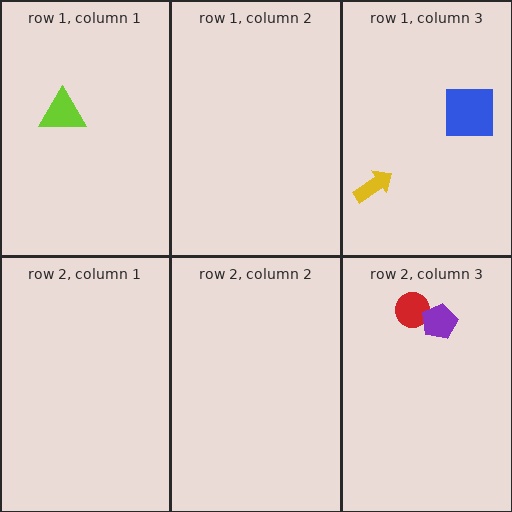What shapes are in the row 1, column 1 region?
The lime triangle.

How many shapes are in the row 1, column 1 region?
1.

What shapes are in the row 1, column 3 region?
The yellow arrow, the blue square.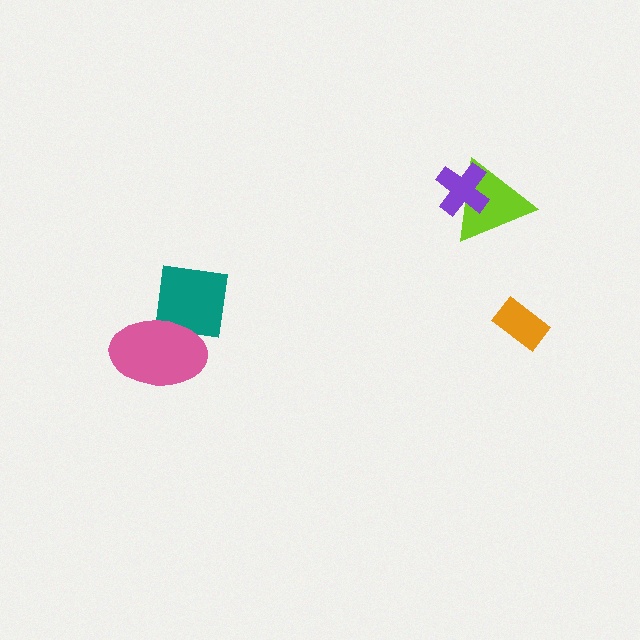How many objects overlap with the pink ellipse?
1 object overlaps with the pink ellipse.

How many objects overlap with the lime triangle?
1 object overlaps with the lime triangle.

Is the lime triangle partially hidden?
Yes, it is partially covered by another shape.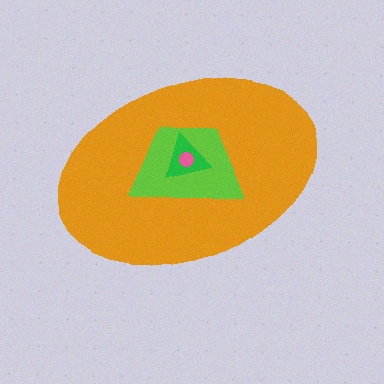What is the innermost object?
The pink circle.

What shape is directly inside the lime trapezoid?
The green triangle.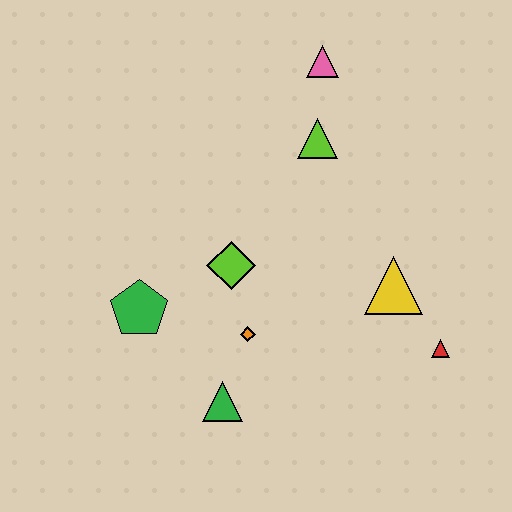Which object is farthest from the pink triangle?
The green triangle is farthest from the pink triangle.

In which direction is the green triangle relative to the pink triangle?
The green triangle is below the pink triangle.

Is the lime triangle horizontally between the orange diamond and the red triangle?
Yes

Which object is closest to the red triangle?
The yellow triangle is closest to the red triangle.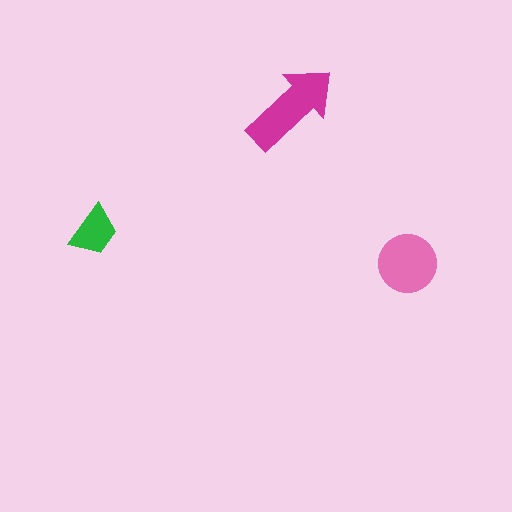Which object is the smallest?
The green trapezoid.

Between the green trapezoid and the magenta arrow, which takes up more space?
The magenta arrow.